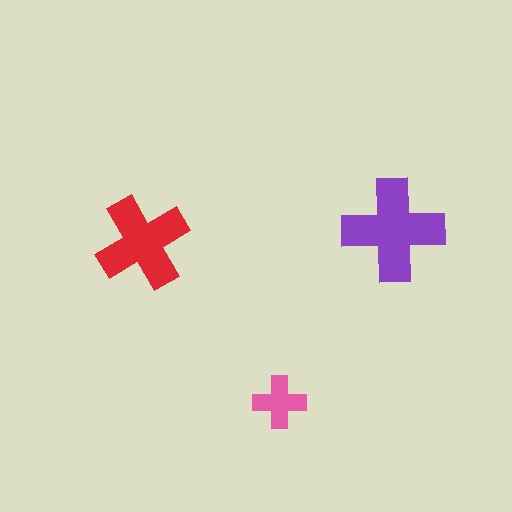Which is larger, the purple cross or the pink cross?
The purple one.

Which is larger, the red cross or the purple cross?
The purple one.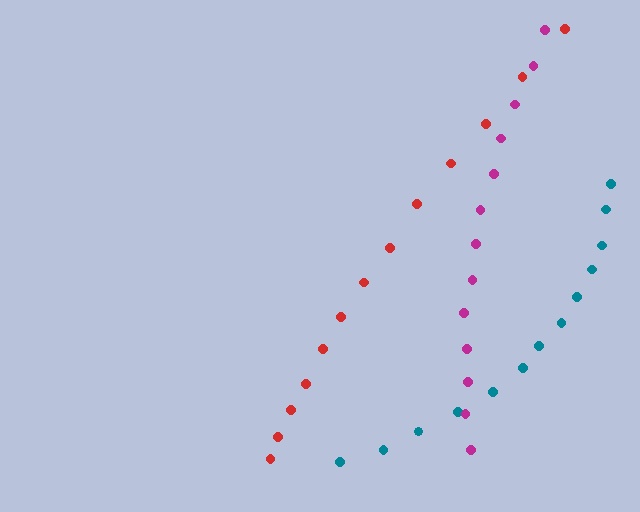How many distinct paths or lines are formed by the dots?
There are 3 distinct paths.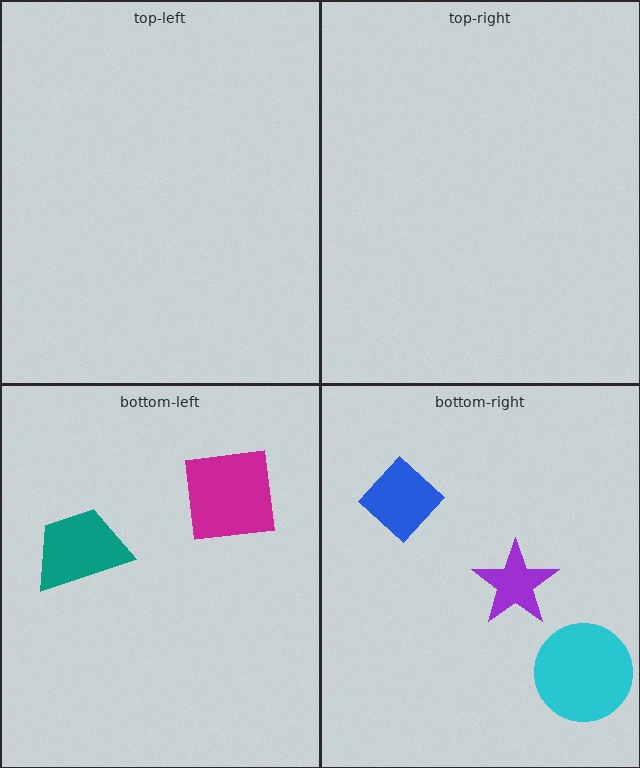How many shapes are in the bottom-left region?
2.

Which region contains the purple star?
The bottom-right region.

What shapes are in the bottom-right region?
The blue diamond, the purple star, the cyan circle.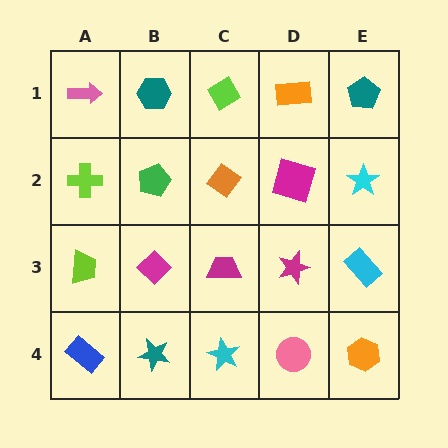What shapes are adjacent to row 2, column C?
A lime diamond (row 1, column C), a magenta trapezoid (row 3, column C), a green pentagon (row 2, column B), a magenta square (row 2, column D).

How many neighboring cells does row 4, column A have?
2.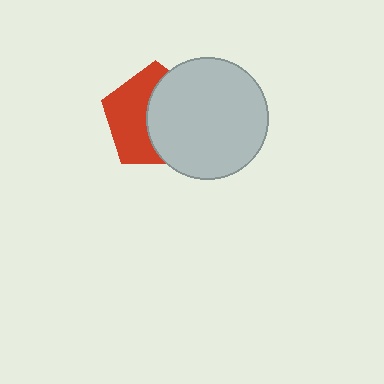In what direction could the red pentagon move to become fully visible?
The red pentagon could move left. That would shift it out from behind the light gray circle entirely.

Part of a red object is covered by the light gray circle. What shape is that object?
It is a pentagon.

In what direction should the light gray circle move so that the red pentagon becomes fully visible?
The light gray circle should move right. That is the shortest direction to clear the overlap and leave the red pentagon fully visible.